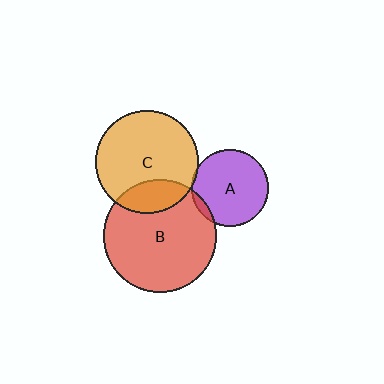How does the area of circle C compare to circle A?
Approximately 1.8 times.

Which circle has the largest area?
Circle B (red).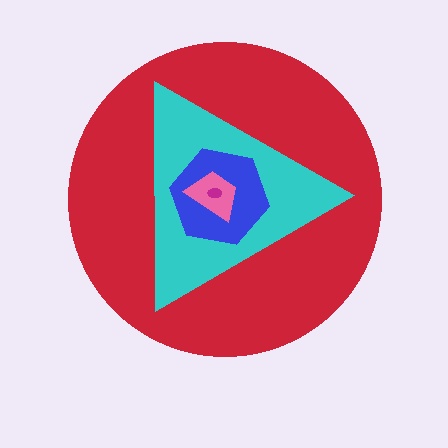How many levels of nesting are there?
5.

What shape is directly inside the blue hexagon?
The pink trapezoid.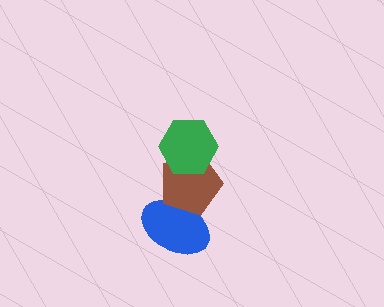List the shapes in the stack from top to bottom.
From top to bottom: the green hexagon, the brown pentagon, the blue ellipse.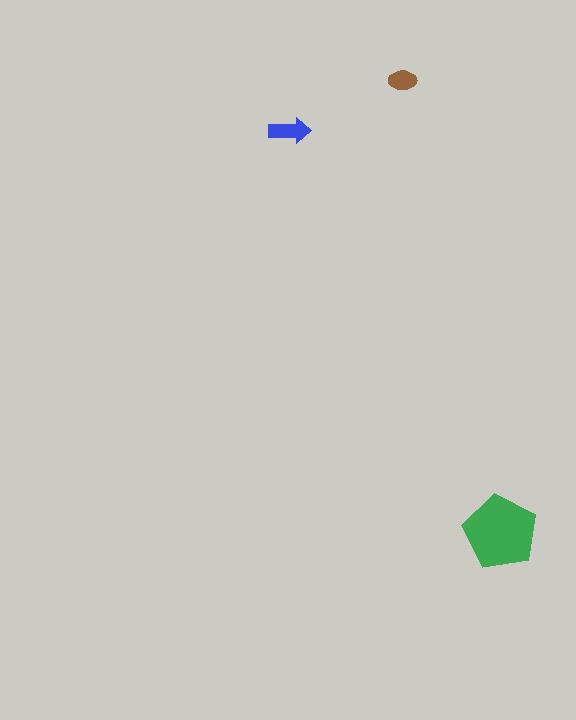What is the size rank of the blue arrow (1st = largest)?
2nd.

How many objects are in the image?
There are 3 objects in the image.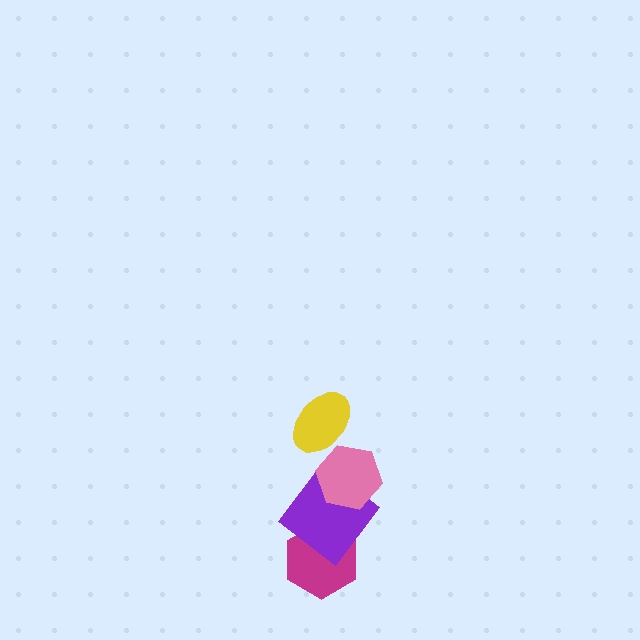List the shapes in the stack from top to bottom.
From top to bottom: the yellow ellipse, the pink hexagon, the purple diamond, the magenta hexagon.